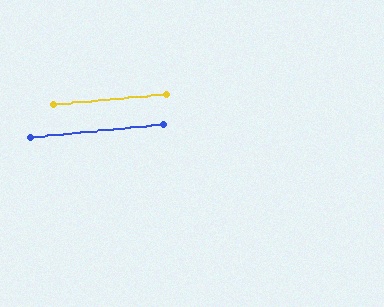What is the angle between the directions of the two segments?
Approximately 1 degree.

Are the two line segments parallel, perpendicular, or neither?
Parallel — their directions differ by only 0.7°.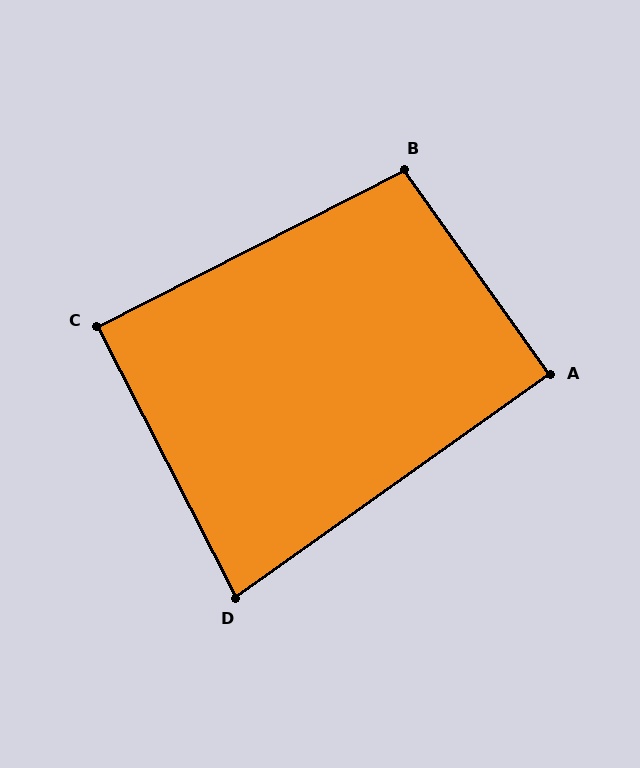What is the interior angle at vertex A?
Approximately 90 degrees (approximately right).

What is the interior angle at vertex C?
Approximately 90 degrees (approximately right).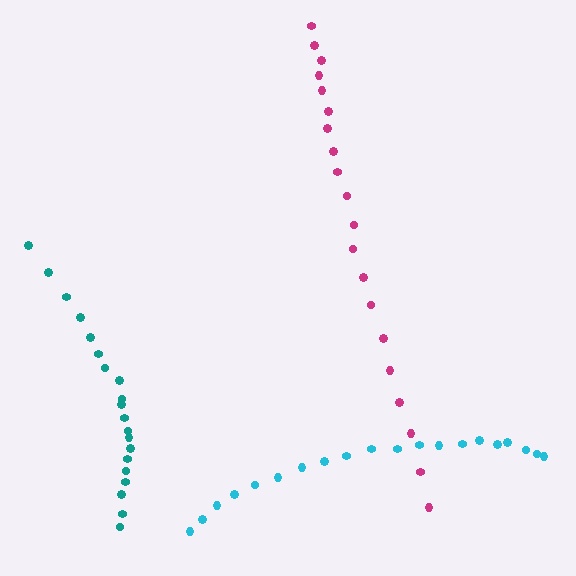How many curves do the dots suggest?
There are 3 distinct paths.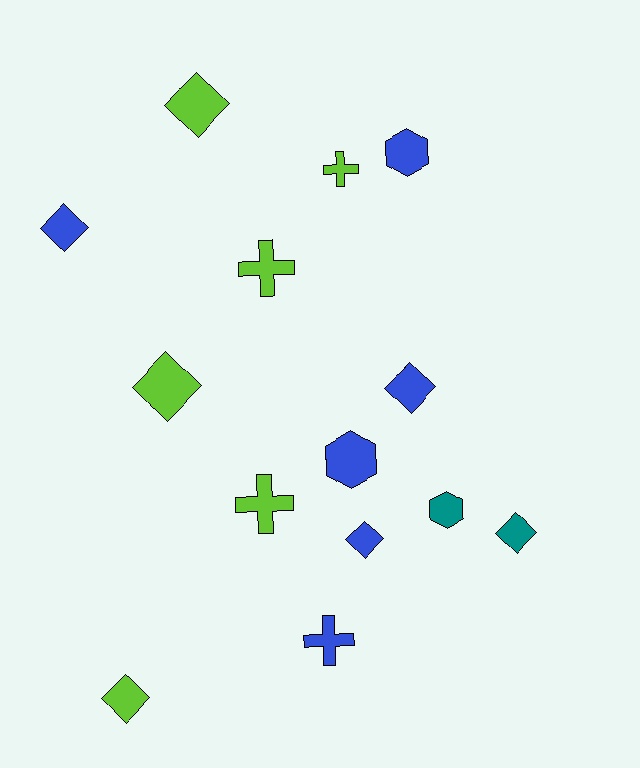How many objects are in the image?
There are 14 objects.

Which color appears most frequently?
Lime, with 6 objects.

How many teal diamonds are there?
There is 1 teal diamond.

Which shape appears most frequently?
Diamond, with 7 objects.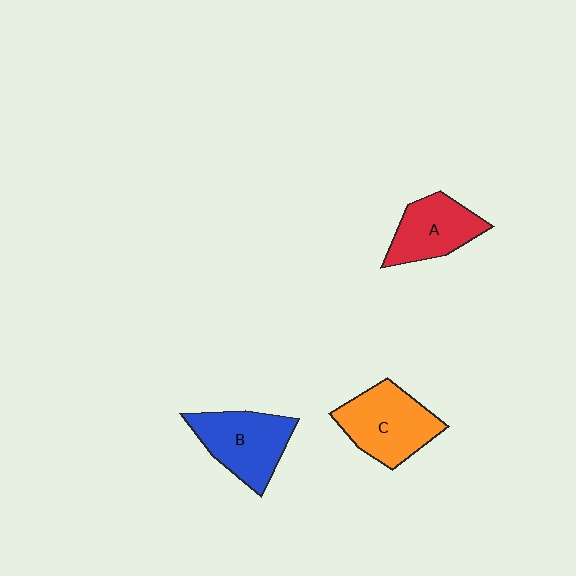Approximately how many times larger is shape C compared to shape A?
Approximately 1.3 times.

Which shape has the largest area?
Shape C (orange).